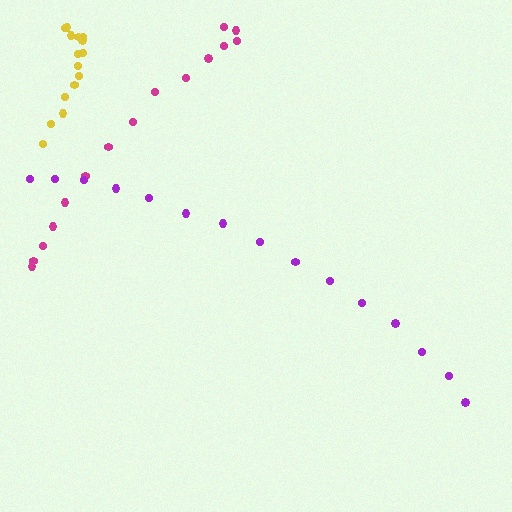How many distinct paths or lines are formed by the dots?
There are 3 distinct paths.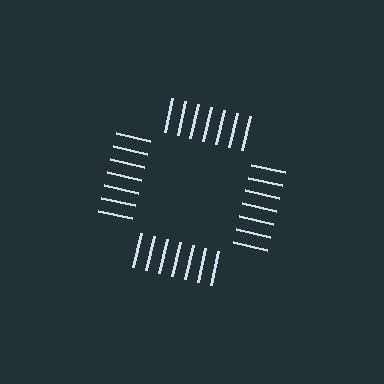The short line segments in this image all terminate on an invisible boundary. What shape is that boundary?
An illusory square — the line segments terminate on its edges but no continuous stroke is drawn.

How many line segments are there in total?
28 — 7 along each of the 4 edges.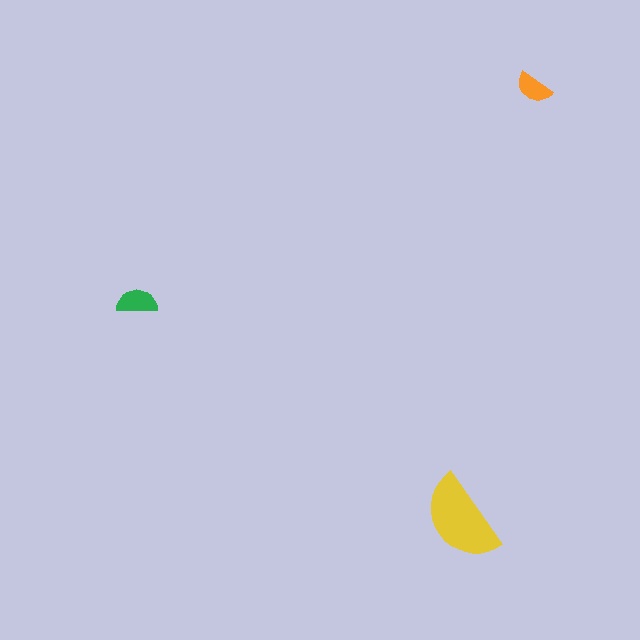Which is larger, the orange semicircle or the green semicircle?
The green one.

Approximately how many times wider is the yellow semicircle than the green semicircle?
About 2 times wider.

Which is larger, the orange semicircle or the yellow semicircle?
The yellow one.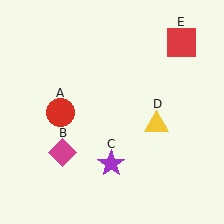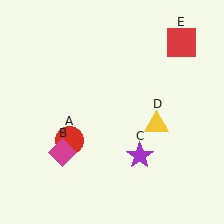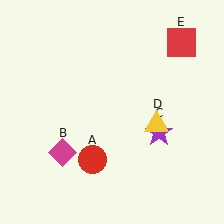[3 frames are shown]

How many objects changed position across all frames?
2 objects changed position: red circle (object A), purple star (object C).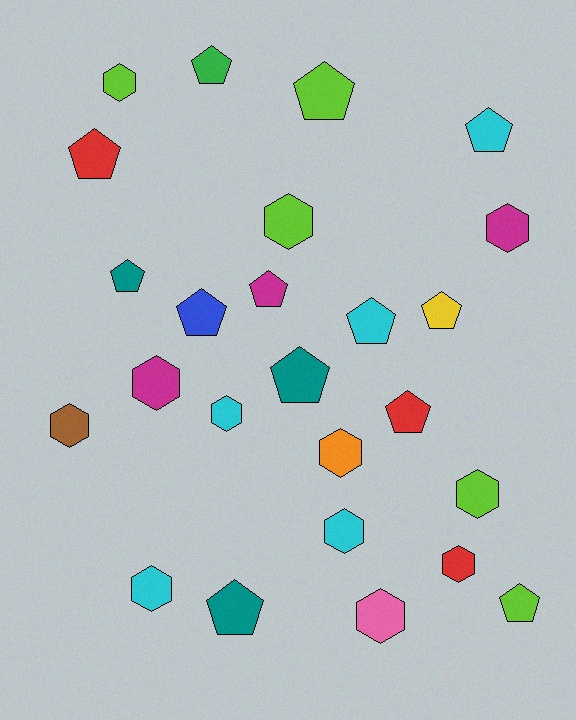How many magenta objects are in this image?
There are 3 magenta objects.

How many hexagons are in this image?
There are 12 hexagons.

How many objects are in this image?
There are 25 objects.